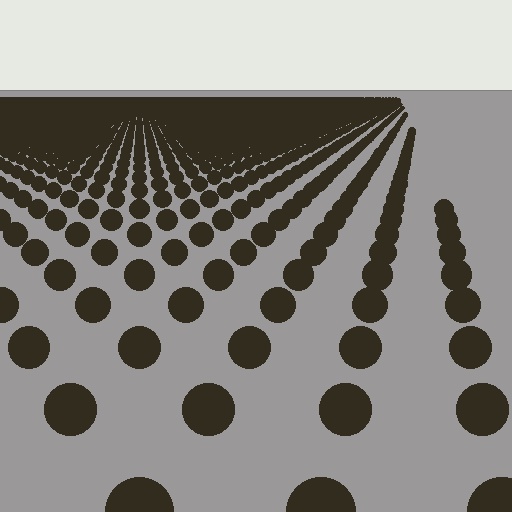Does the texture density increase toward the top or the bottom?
Density increases toward the top.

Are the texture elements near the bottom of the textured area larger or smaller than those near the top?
Larger. Near the bottom, elements are closer to the viewer and appear at a bigger on-screen size.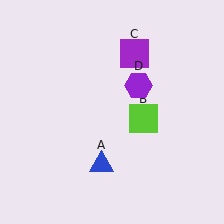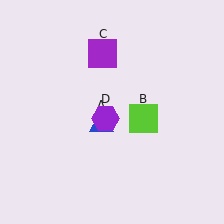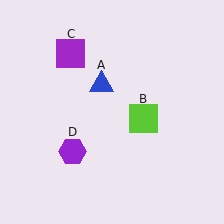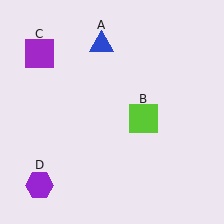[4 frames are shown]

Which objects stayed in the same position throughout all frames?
Lime square (object B) remained stationary.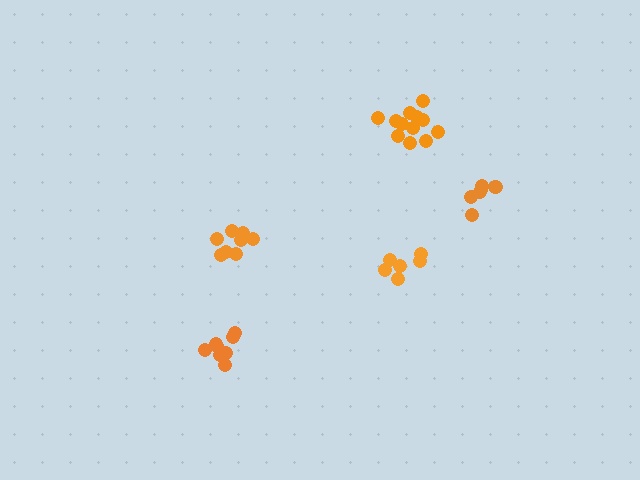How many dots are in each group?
Group 1: 8 dots, Group 2: 6 dots, Group 3: 6 dots, Group 4: 8 dots, Group 5: 12 dots (40 total).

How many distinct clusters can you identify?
There are 5 distinct clusters.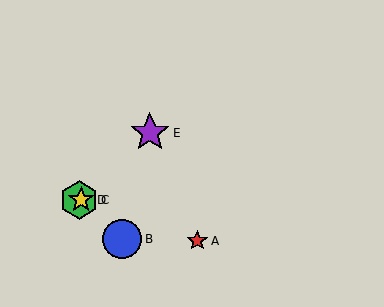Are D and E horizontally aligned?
No, D is at y≈200 and E is at y≈133.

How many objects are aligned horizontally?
2 objects (C, D) are aligned horizontally.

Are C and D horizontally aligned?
Yes, both are at y≈200.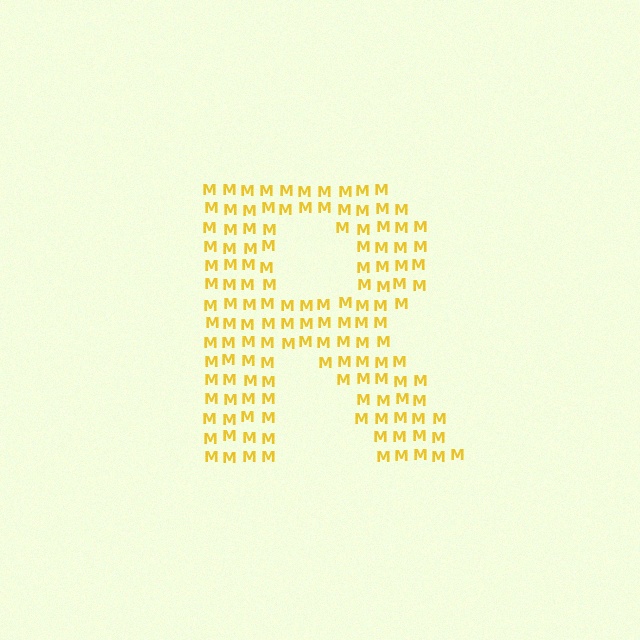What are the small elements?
The small elements are letter M's.